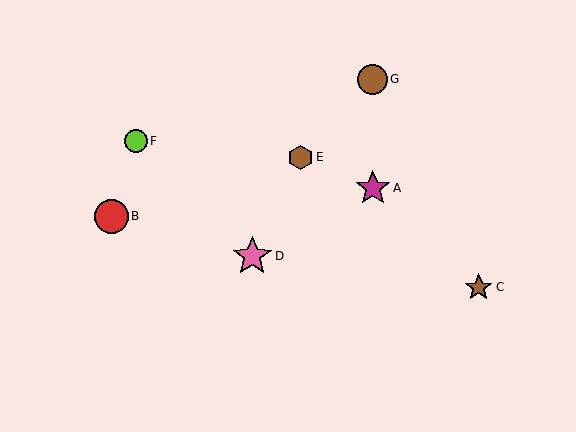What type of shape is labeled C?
Shape C is a brown star.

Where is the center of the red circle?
The center of the red circle is at (111, 216).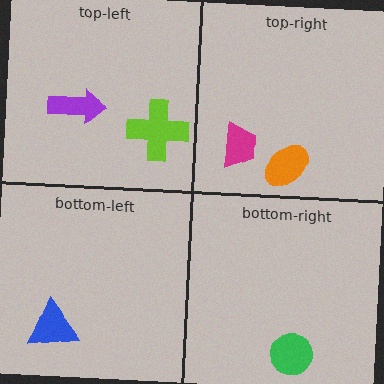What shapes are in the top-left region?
The lime cross, the purple arrow.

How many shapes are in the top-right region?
2.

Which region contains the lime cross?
The top-left region.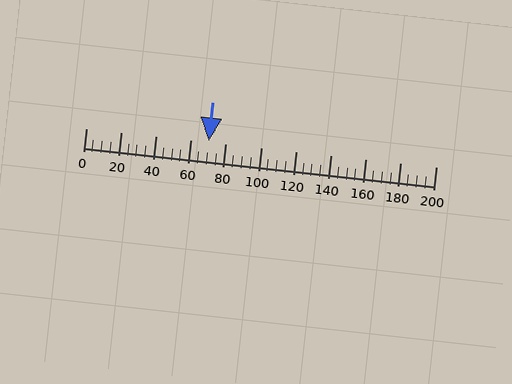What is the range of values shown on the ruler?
The ruler shows values from 0 to 200.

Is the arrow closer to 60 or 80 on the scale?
The arrow is closer to 80.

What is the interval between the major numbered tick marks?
The major tick marks are spaced 20 units apart.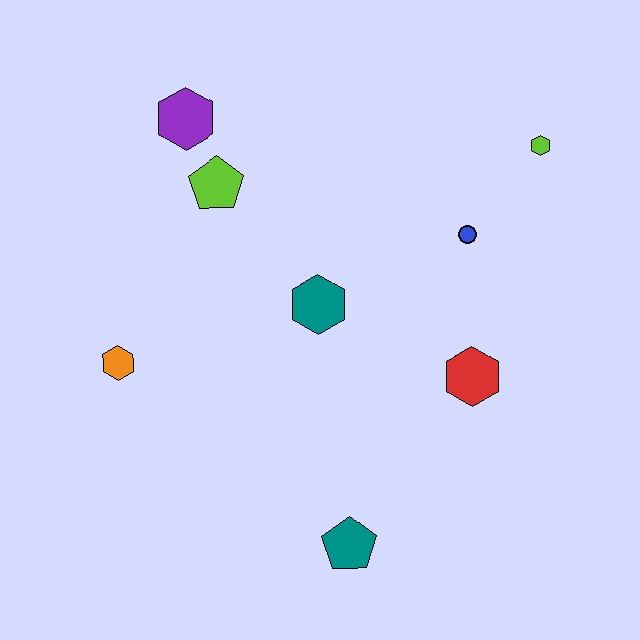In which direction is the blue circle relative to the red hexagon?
The blue circle is above the red hexagon.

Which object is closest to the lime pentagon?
The purple hexagon is closest to the lime pentagon.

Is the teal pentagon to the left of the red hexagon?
Yes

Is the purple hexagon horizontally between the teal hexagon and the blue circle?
No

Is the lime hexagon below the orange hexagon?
No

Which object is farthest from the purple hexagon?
The teal pentagon is farthest from the purple hexagon.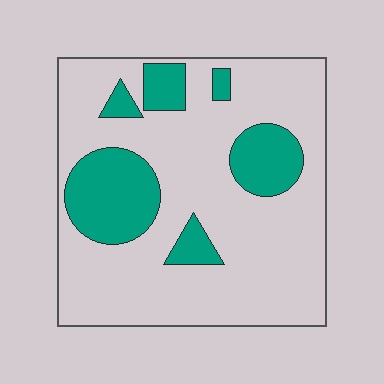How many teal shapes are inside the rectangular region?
6.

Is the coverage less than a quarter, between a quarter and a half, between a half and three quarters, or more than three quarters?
Less than a quarter.